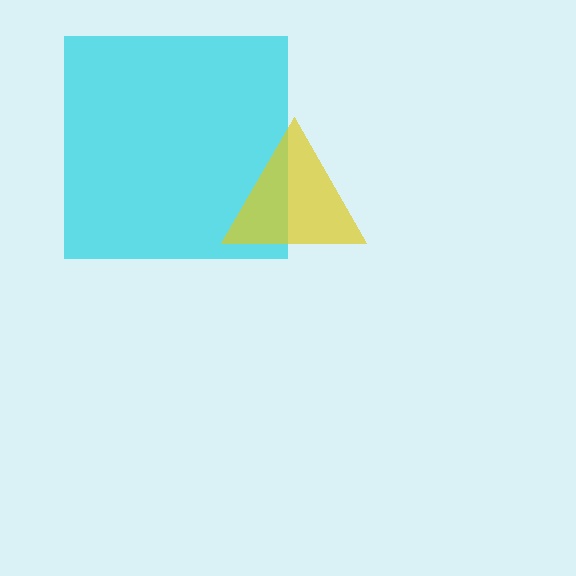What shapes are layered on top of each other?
The layered shapes are: a cyan square, a yellow triangle.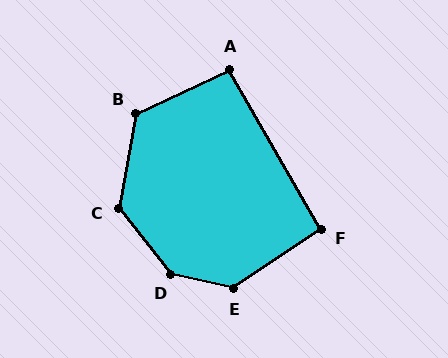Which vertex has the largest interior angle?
D, at approximately 140 degrees.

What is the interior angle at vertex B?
Approximately 126 degrees (obtuse).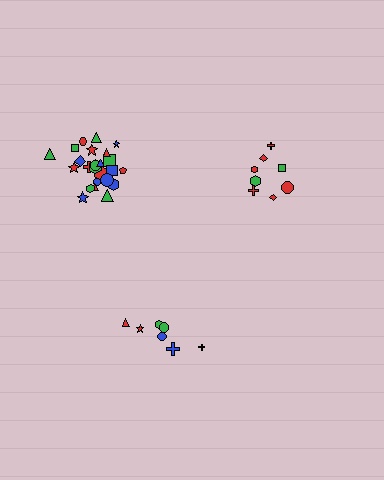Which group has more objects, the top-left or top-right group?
The top-left group.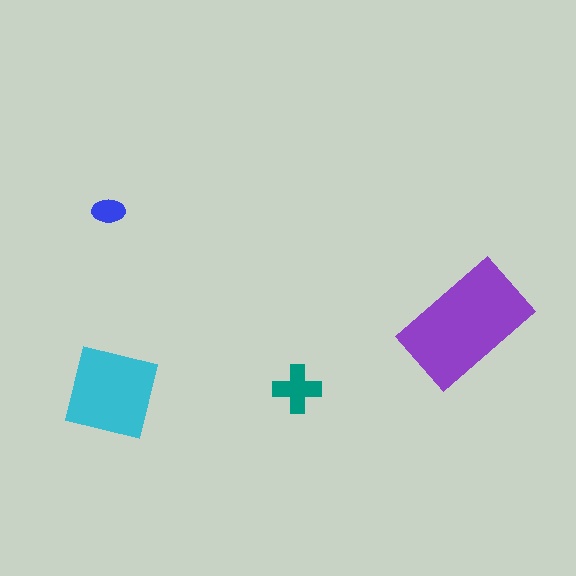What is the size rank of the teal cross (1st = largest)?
3rd.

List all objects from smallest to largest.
The blue ellipse, the teal cross, the cyan square, the purple rectangle.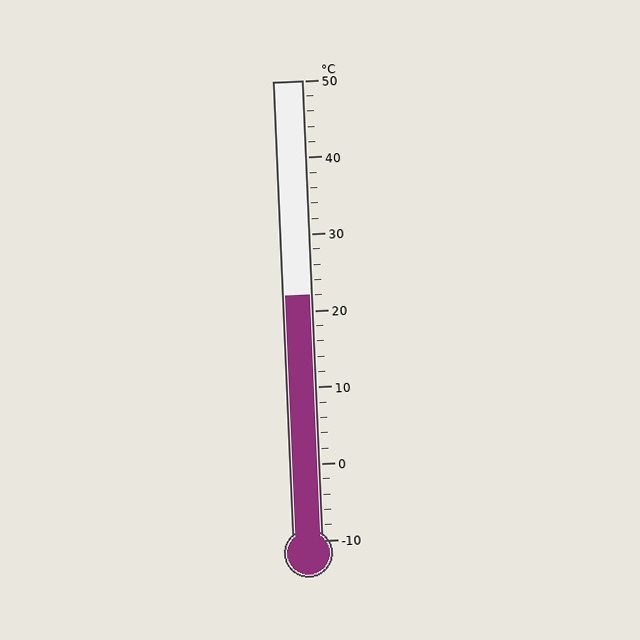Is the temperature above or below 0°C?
The temperature is above 0°C.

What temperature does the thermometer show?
The thermometer shows approximately 22°C.